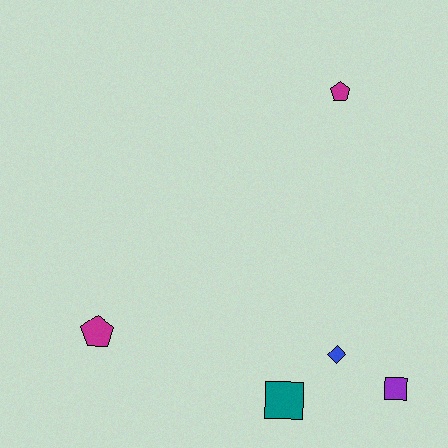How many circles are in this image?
There are no circles.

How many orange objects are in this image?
There are no orange objects.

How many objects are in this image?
There are 5 objects.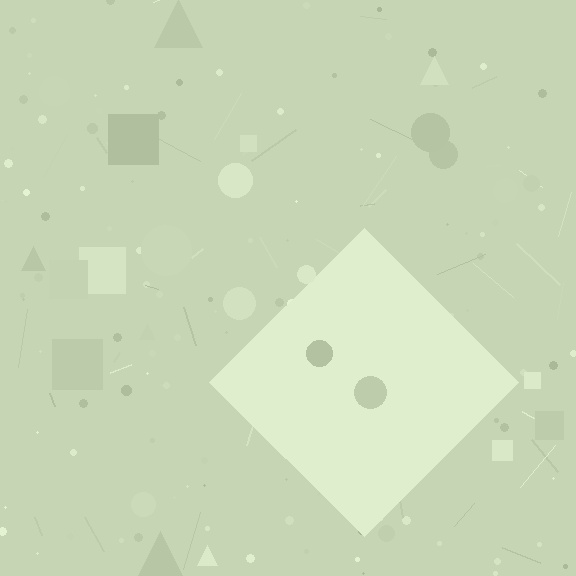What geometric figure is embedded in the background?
A diamond is embedded in the background.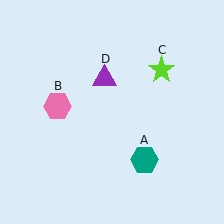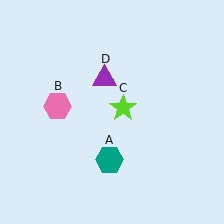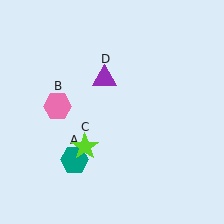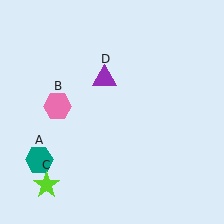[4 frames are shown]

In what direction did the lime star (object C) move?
The lime star (object C) moved down and to the left.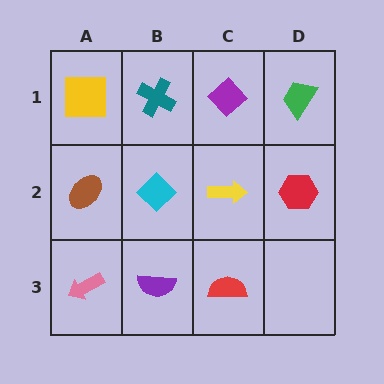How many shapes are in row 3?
3 shapes.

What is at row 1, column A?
A yellow square.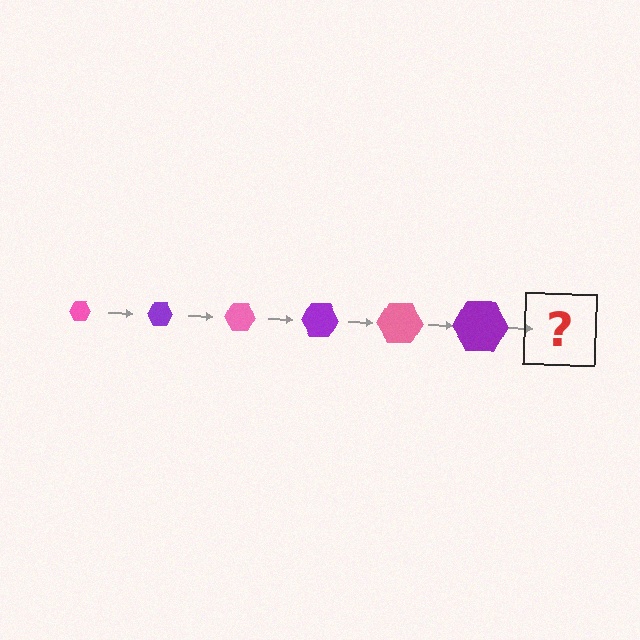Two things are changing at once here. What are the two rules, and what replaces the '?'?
The two rules are that the hexagon grows larger each step and the color cycles through pink and purple. The '?' should be a pink hexagon, larger than the previous one.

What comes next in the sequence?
The next element should be a pink hexagon, larger than the previous one.